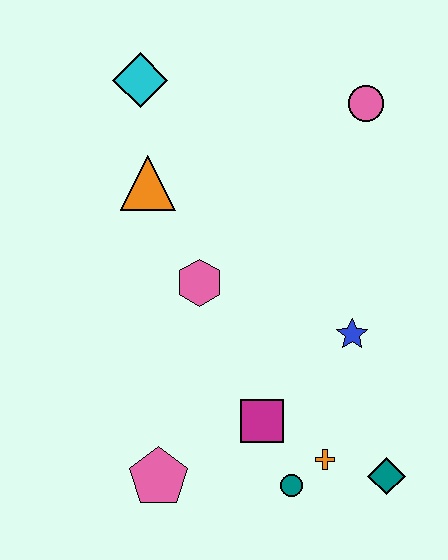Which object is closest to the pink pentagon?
The magenta square is closest to the pink pentagon.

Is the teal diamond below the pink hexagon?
Yes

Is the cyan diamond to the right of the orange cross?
No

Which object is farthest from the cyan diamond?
The teal diamond is farthest from the cyan diamond.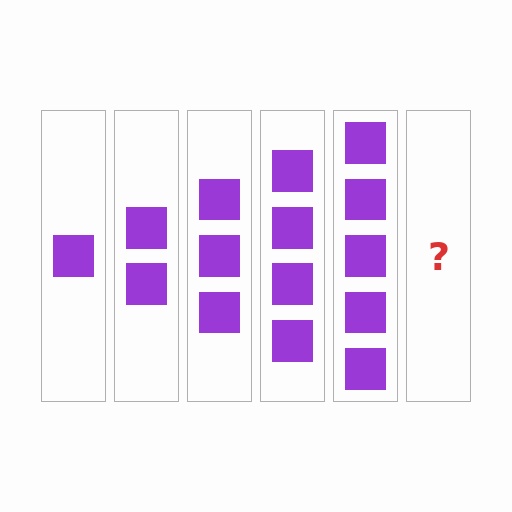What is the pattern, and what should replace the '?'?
The pattern is that each step adds one more square. The '?' should be 6 squares.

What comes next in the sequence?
The next element should be 6 squares.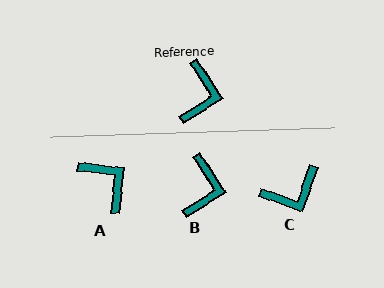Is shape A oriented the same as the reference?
No, it is off by about 51 degrees.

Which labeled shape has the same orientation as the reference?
B.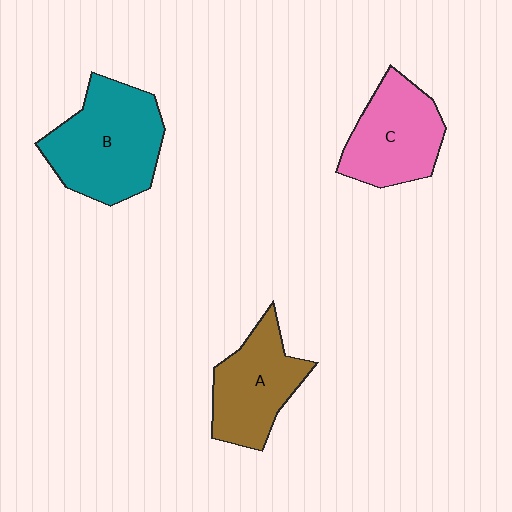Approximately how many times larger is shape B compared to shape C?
Approximately 1.3 times.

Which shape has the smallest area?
Shape A (brown).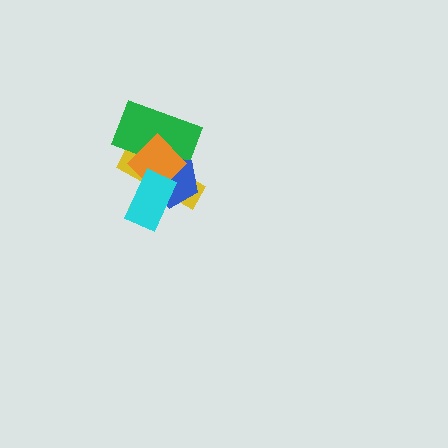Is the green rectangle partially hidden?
Yes, it is partially covered by another shape.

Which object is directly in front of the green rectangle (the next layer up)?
The blue pentagon is directly in front of the green rectangle.